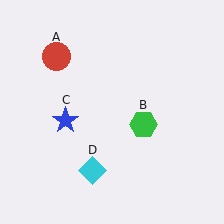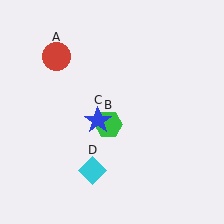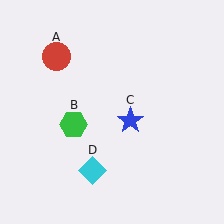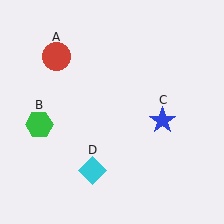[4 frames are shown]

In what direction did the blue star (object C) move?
The blue star (object C) moved right.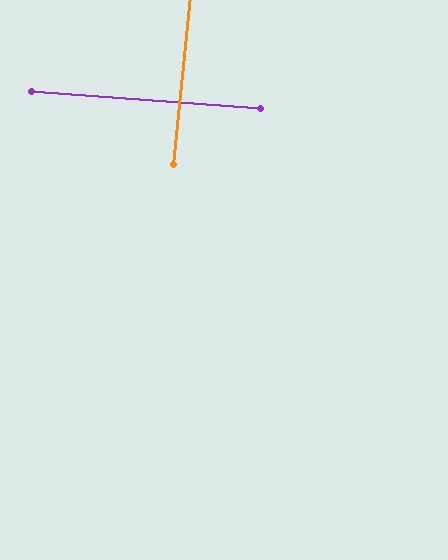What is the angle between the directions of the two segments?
Approximately 89 degrees.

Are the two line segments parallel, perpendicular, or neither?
Perpendicular — they meet at approximately 89°.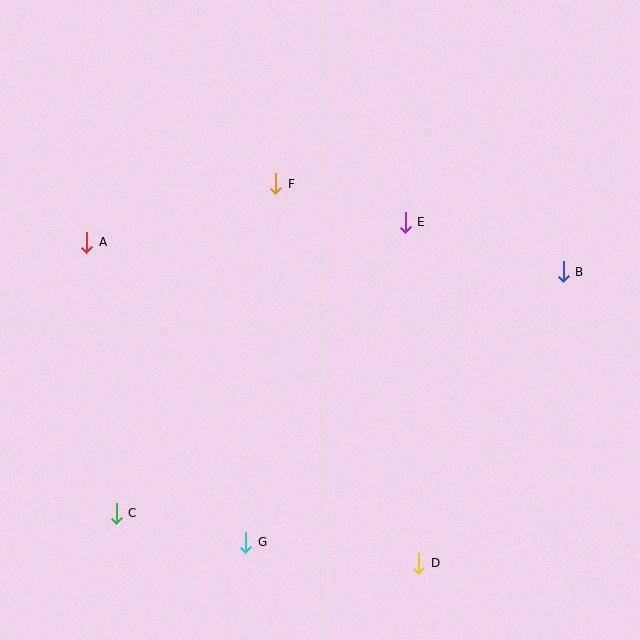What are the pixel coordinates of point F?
Point F is at (276, 184).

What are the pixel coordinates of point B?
Point B is at (563, 272).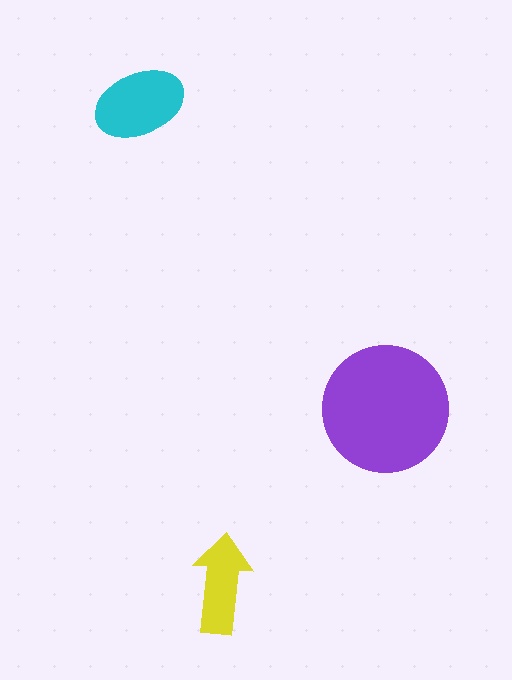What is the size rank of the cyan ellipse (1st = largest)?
2nd.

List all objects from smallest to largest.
The yellow arrow, the cyan ellipse, the purple circle.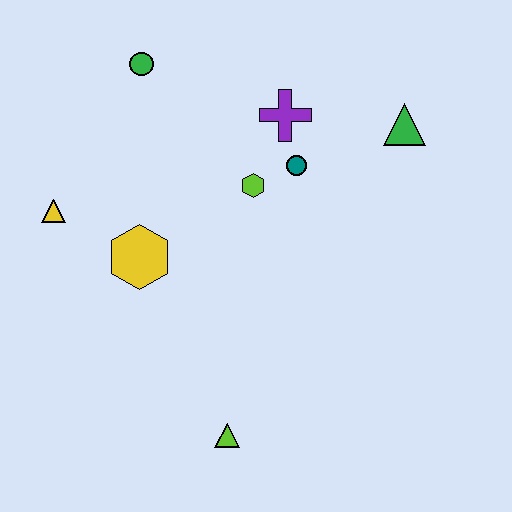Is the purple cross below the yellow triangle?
No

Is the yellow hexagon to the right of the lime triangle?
No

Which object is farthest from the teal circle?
The lime triangle is farthest from the teal circle.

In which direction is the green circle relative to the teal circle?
The green circle is to the left of the teal circle.